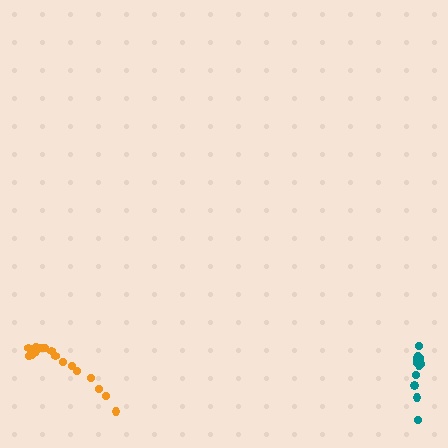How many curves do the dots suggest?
There are 2 distinct paths.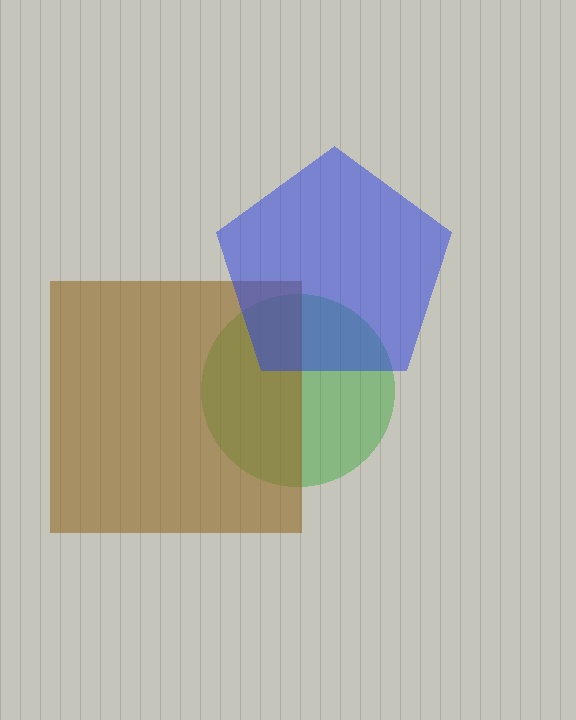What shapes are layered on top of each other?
The layered shapes are: a green circle, a brown square, a blue pentagon.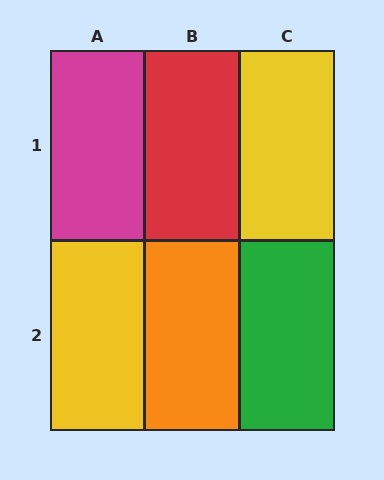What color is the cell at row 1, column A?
Magenta.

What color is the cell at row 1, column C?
Yellow.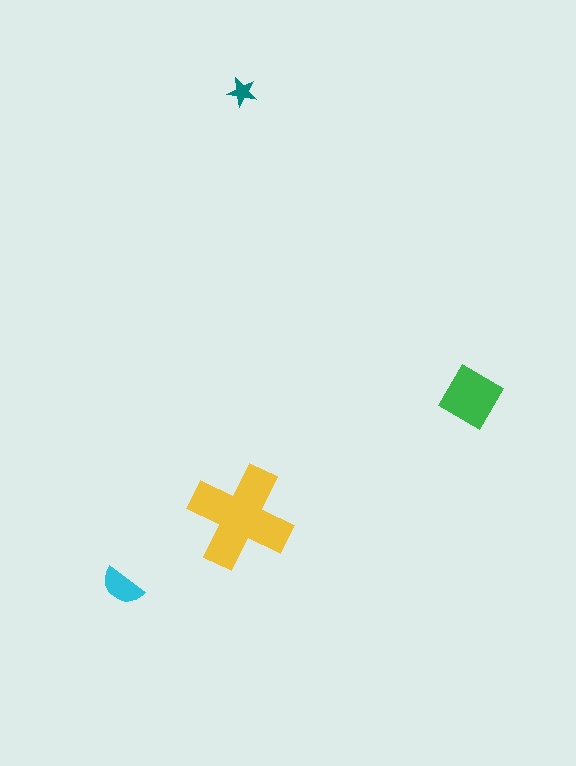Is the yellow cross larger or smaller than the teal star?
Larger.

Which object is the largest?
The yellow cross.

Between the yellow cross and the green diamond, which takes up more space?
The yellow cross.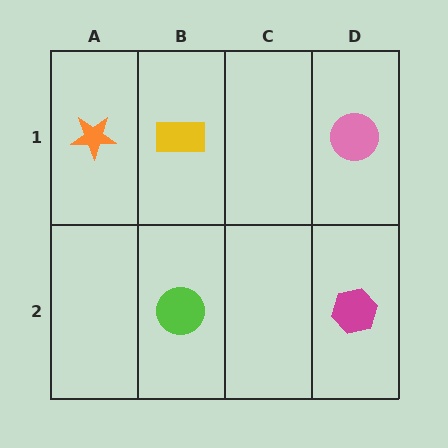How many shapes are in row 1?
3 shapes.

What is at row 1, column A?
An orange star.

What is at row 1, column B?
A yellow rectangle.